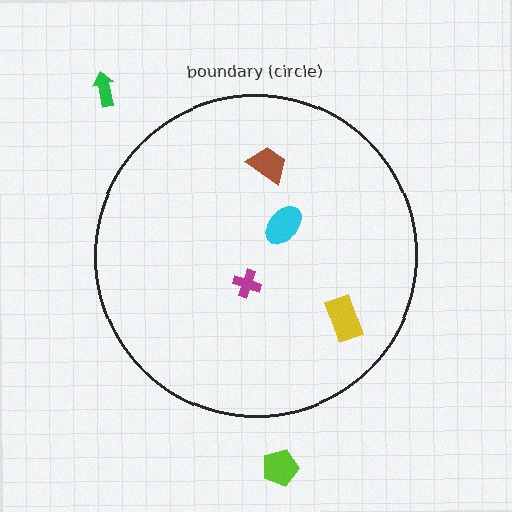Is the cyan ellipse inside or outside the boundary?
Inside.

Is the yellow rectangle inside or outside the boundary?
Inside.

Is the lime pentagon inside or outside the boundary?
Outside.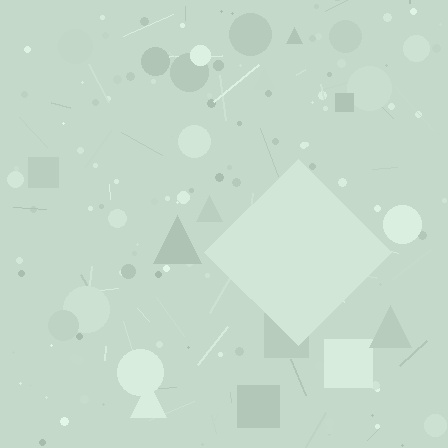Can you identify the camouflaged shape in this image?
The camouflaged shape is a diamond.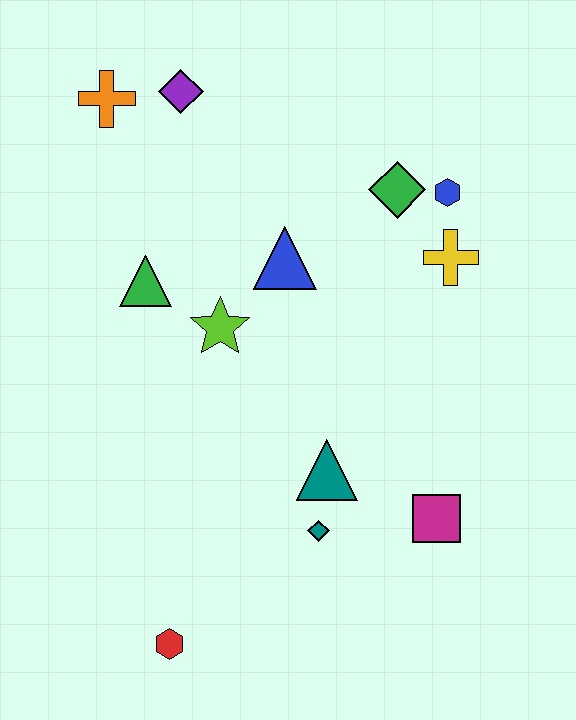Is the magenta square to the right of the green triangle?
Yes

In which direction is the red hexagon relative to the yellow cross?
The red hexagon is below the yellow cross.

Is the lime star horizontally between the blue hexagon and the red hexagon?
Yes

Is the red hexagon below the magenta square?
Yes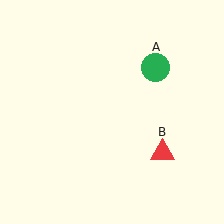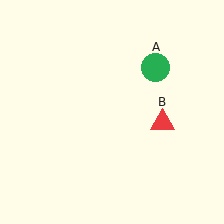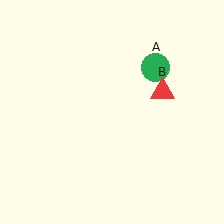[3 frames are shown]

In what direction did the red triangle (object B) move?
The red triangle (object B) moved up.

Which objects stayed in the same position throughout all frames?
Green circle (object A) remained stationary.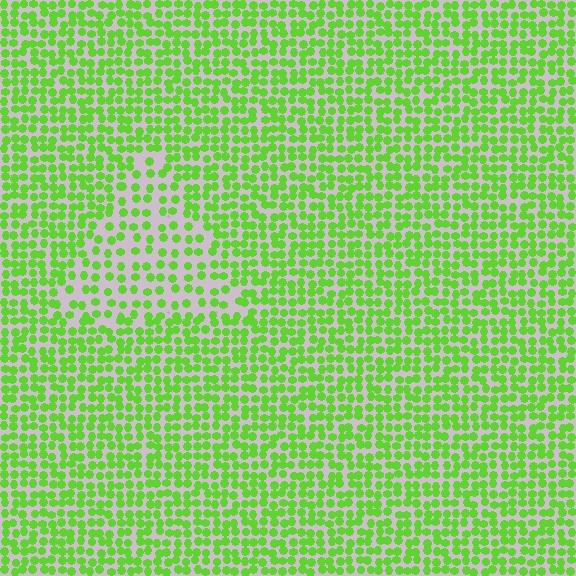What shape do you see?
I see a triangle.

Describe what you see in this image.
The image contains small lime elements arranged at two different densities. A triangle-shaped region is visible where the elements are less densely packed than the surrounding area.